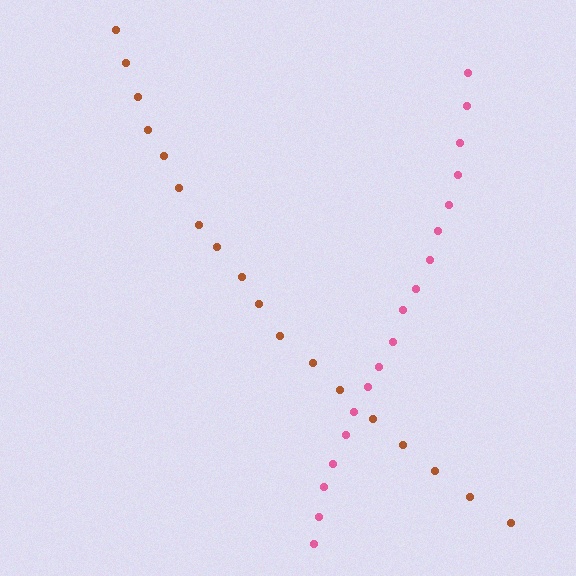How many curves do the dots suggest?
There are 2 distinct paths.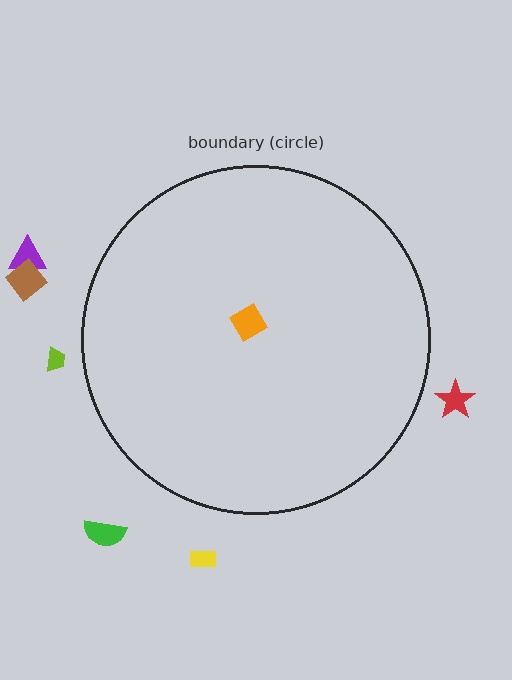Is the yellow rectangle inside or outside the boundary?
Outside.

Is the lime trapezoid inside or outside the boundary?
Outside.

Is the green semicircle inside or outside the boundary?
Outside.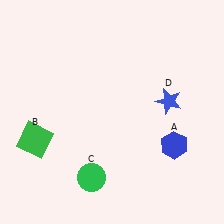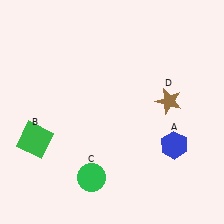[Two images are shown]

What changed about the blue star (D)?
In Image 1, D is blue. In Image 2, it changed to brown.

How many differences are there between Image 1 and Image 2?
There is 1 difference between the two images.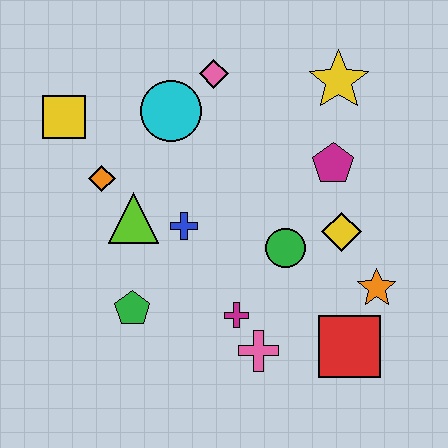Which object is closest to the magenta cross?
The pink cross is closest to the magenta cross.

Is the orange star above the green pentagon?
Yes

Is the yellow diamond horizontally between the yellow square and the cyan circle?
No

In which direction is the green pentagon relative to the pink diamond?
The green pentagon is below the pink diamond.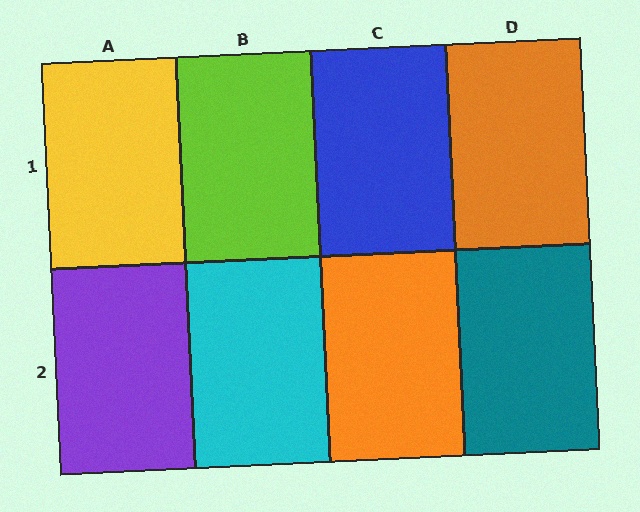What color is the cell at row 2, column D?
Teal.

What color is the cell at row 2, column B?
Cyan.